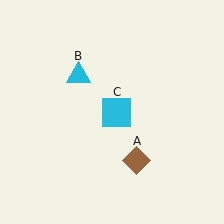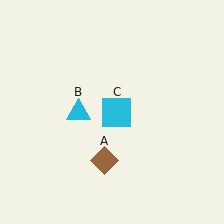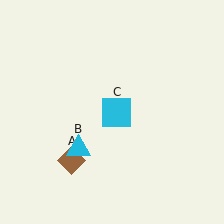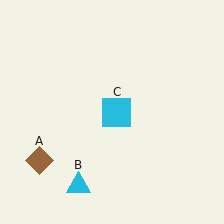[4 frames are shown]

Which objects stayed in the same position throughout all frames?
Cyan square (object C) remained stationary.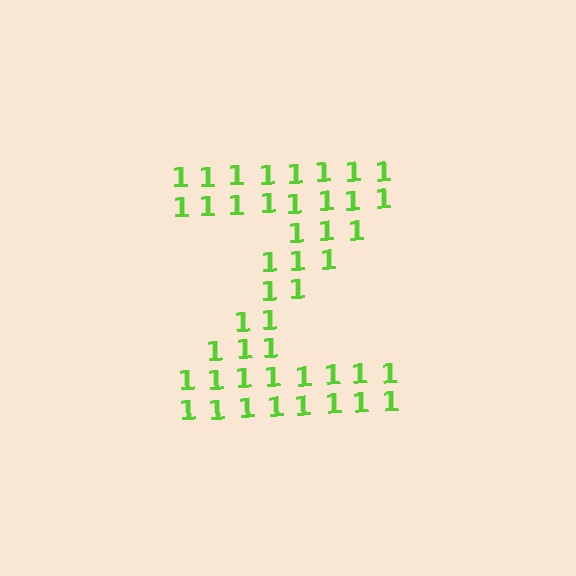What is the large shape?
The large shape is the letter Z.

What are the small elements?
The small elements are digit 1's.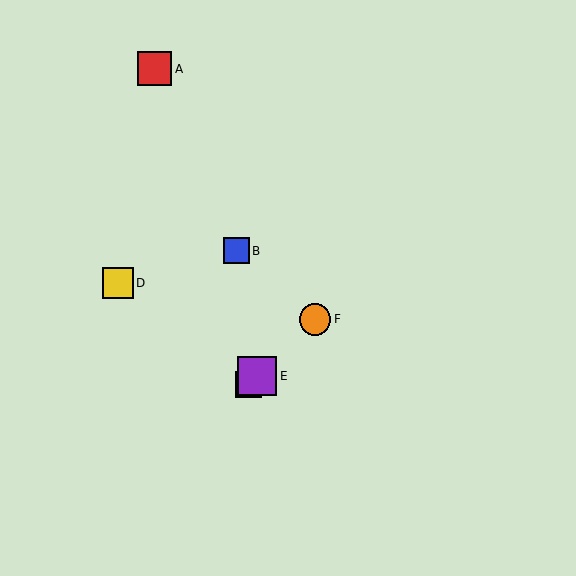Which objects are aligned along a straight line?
Objects C, E, F are aligned along a straight line.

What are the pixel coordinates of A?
Object A is at (155, 69).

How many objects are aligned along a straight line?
3 objects (C, E, F) are aligned along a straight line.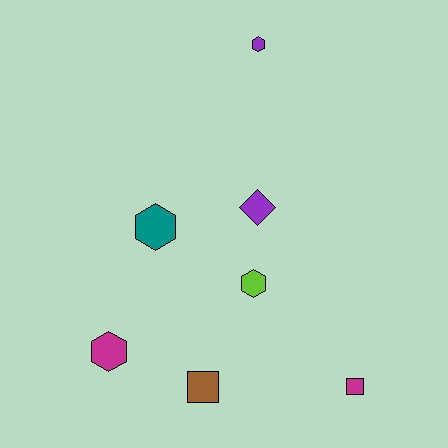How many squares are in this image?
There are 2 squares.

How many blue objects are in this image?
There are no blue objects.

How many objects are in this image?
There are 7 objects.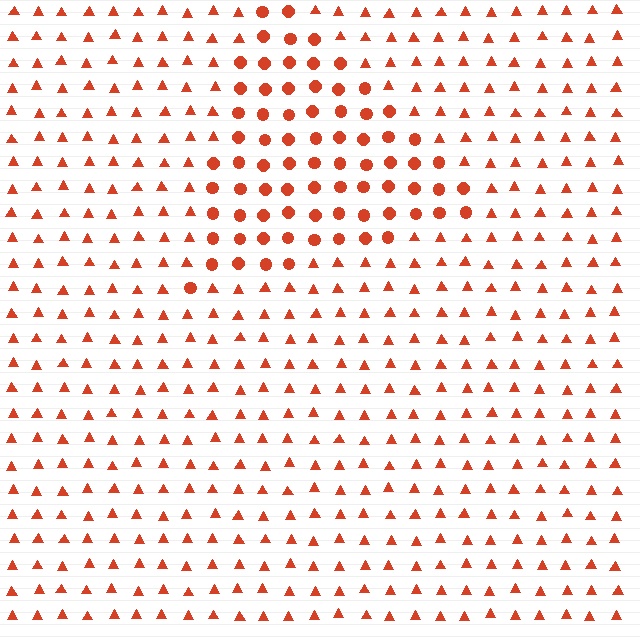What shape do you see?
I see a triangle.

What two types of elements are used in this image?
The image uses circles inside the triangle region and triangles outside it.